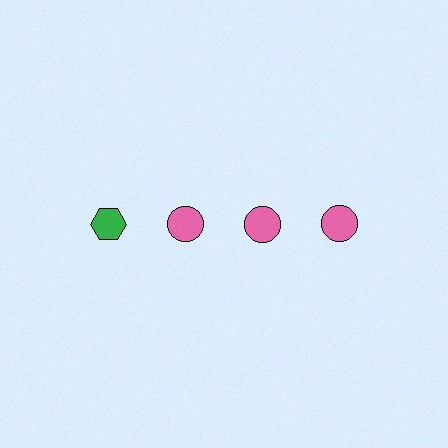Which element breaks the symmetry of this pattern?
The green hexagon in the top row, leftmost column breaks the symmetry. All other shapes are pink circles.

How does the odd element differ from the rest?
It differs in both color (green instead of pink) and shape (hexagon instead of circle).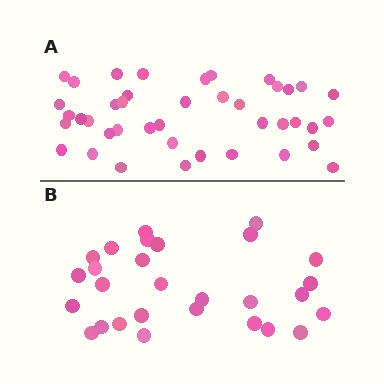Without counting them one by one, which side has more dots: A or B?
Region A (the top region) has more dots.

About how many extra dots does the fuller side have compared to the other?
Region A has approximately 15 more dots than region B.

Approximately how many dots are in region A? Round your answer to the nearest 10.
About 40 dots. (The exact count is 41, which rounds to 40.)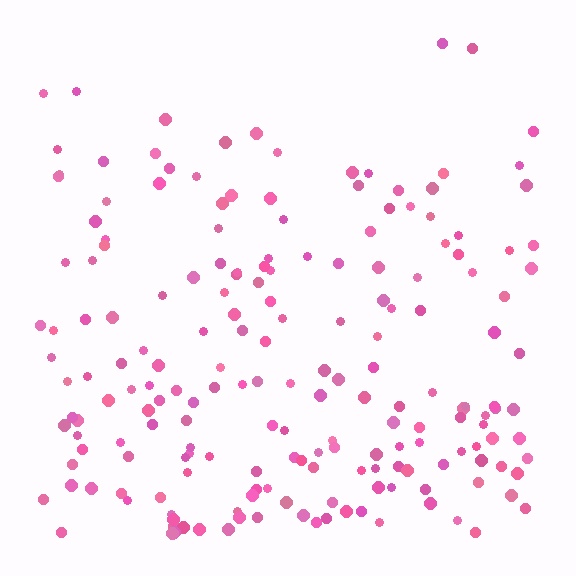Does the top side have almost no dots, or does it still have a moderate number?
Still a moderate number, just noticeably fewer than the bottom.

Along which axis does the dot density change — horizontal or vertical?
Vertical.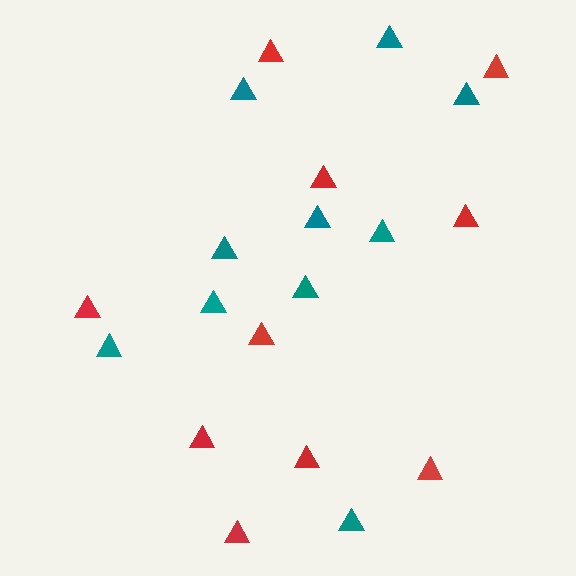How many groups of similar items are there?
There are 2 groups: one group of red triangles (10) and one group of teal triangles (10).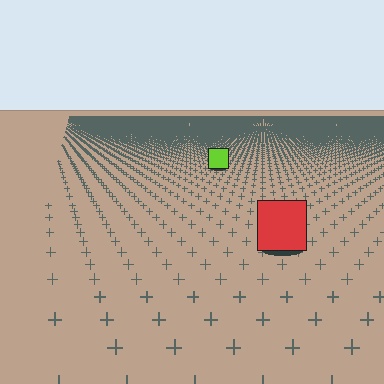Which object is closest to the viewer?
The red square is closest. The texture marks near it are larger and more spread out.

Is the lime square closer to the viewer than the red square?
No. The red square is closer — you can tell from the texture gradient: the ground texture is coarser near it.